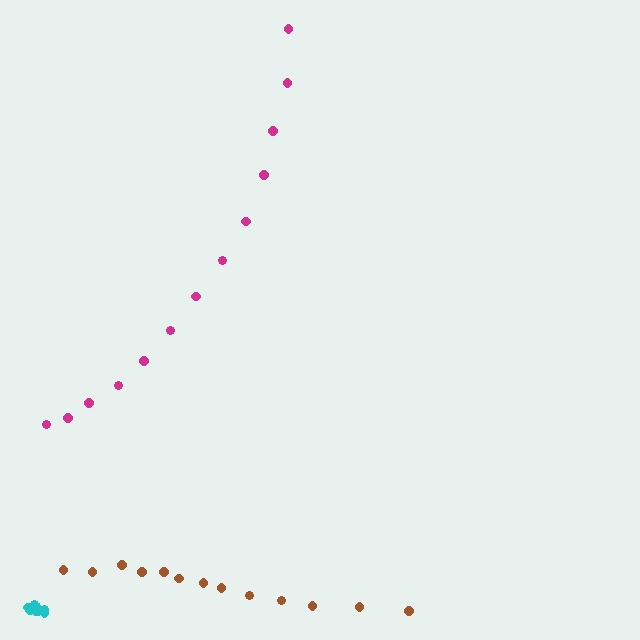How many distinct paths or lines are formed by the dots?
There are 3 distinct paths.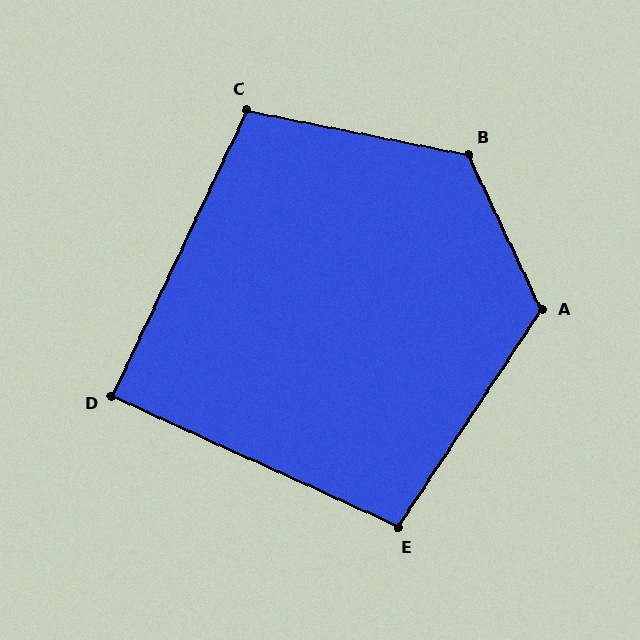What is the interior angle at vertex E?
Approximately 99 degrees (obtuse).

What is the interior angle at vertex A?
Approximately 121 degrees (obtuse).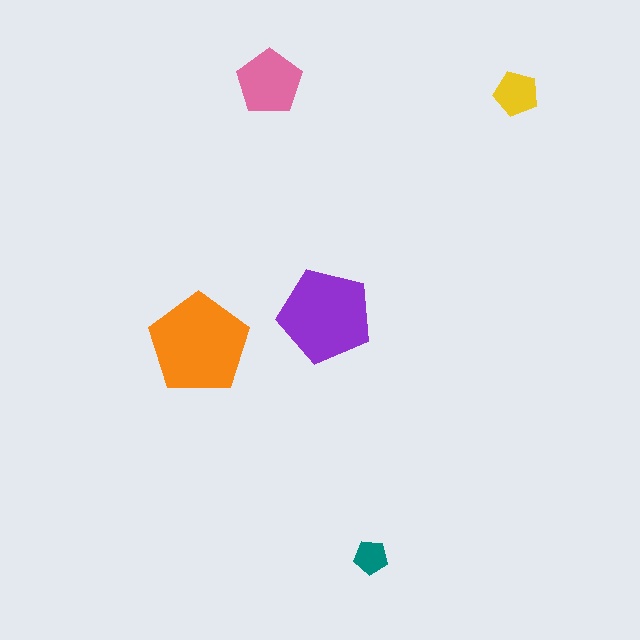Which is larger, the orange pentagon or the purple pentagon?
The orange one.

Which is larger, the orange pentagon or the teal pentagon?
The orange one.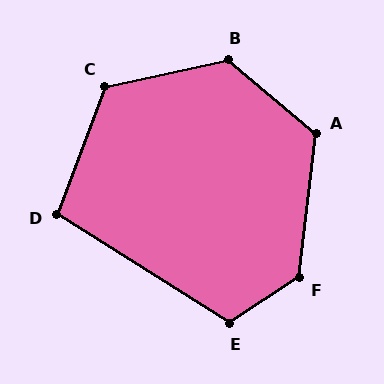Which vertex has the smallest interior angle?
D, at approximately 102 degrees.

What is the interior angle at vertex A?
Approximately 124 degrees (obtuse).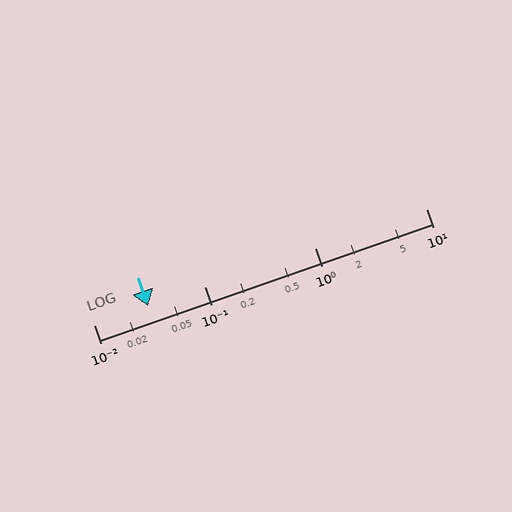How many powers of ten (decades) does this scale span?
The scale spans 3 decades, from 0.01 to 10.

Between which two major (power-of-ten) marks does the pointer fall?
The pointer is between 0.01 and 0.1.